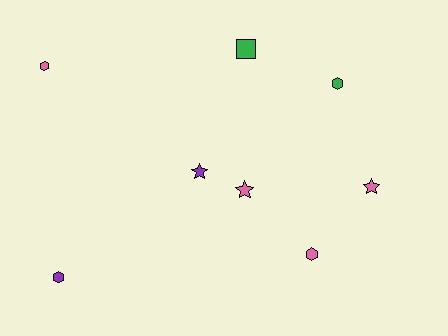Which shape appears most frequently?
Hexagon, with 4 objects.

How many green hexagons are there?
There is 1 green hexagon.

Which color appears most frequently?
Pink, with 4 objects.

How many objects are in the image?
There are 8 objects.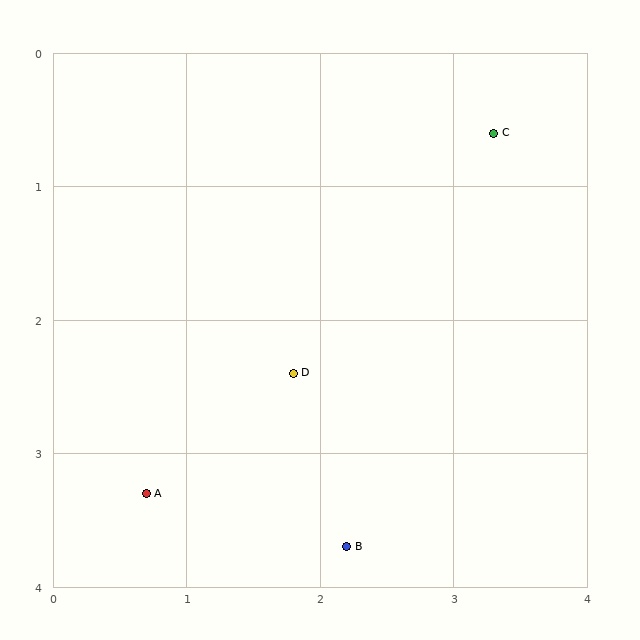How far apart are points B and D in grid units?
Points B and D are about 1.4 grid units apart.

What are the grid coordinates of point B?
Point B is at approximately (2.2, 3.7).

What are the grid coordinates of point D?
Point D is at approximately (1.8, 2.4).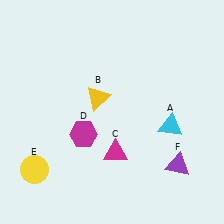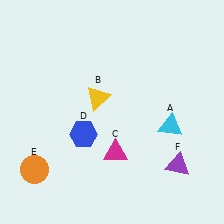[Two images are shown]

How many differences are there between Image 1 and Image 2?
There are 2 differences between the two images.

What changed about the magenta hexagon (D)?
In Image 1, D is magenta. In Image 2, it changed to blue.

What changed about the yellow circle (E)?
In Image 1, E is yellow. In Image 2, it changed to orange.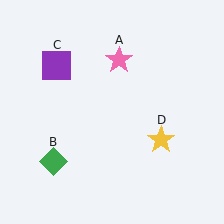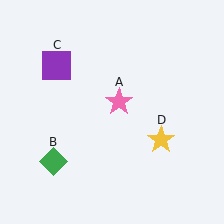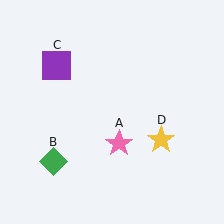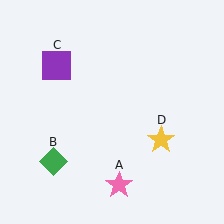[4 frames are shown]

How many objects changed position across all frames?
1 object changed position: pink star (object A).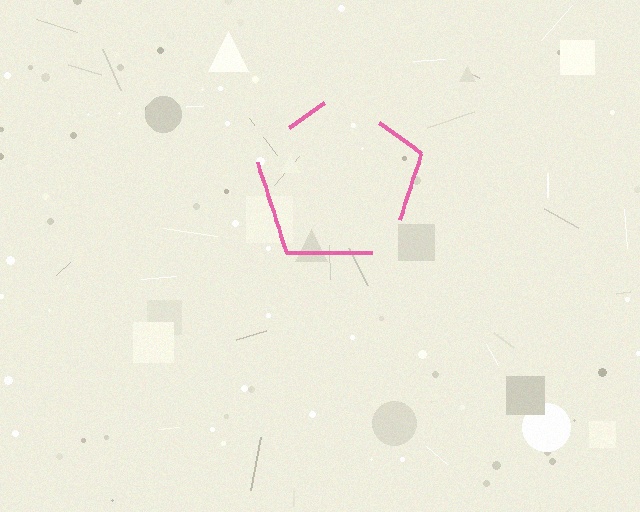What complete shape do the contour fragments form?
The contour fragments form a pentagon.